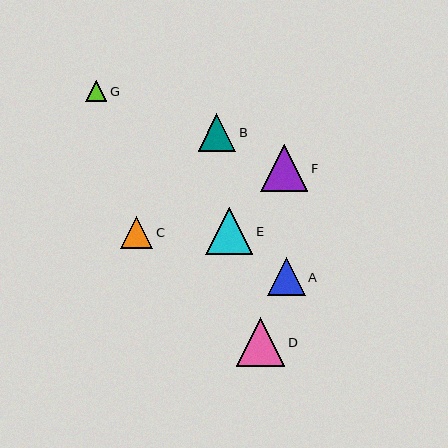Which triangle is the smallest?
Triangle G is the smallest with a size of approximately 21 pixels.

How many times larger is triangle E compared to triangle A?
Triangle E is approximately 1.2 times the size of triangle A.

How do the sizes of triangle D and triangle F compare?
Triangle D and triangle F are approximately the same size.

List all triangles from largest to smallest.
From largest to smallest: D, E, F, A, B, C, G.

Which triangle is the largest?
Triangle D is the largest with a size of approximately 49 pixels.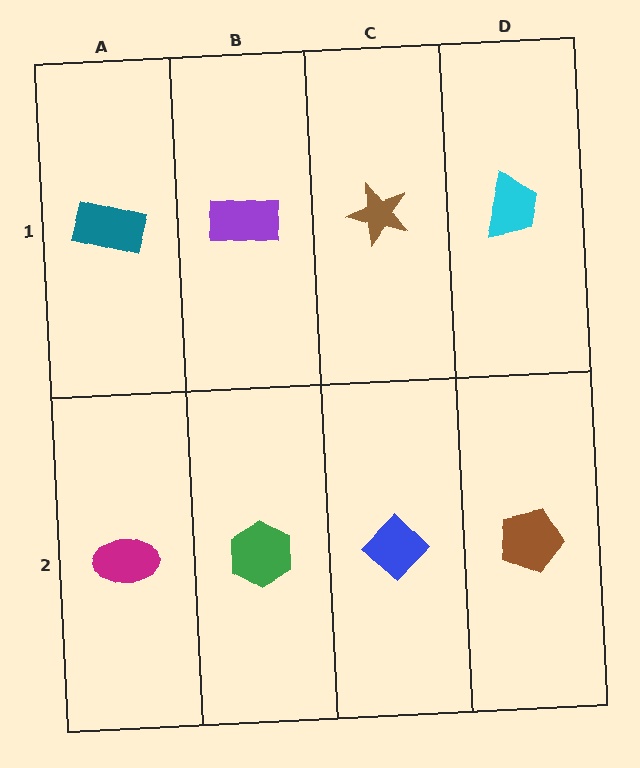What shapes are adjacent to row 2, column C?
A brown star (row 1, column C), a green hexagon (row 2, column B), a brown pentagon (row 2, column D).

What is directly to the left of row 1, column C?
A purple rectangle.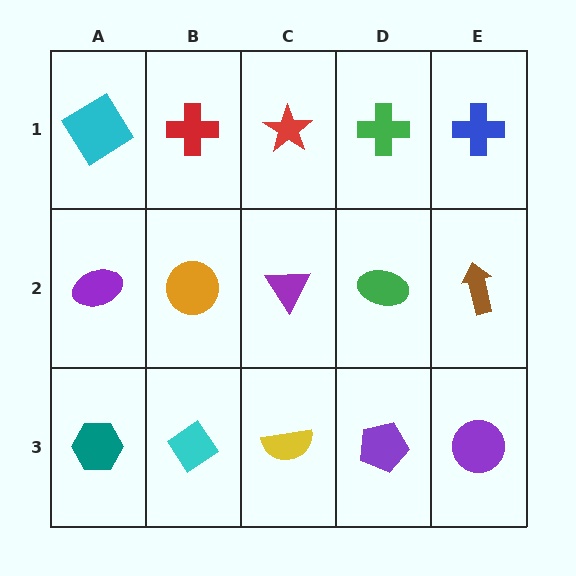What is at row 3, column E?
A purple circle.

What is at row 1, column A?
A cyan diamond.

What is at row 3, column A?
A teal hexagon.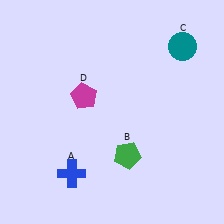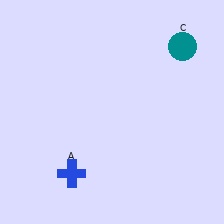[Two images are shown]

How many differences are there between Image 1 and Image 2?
There are 2 differences between the two images.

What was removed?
The magenta pentagon (D), the green pentagon (B) were removed in Image 2.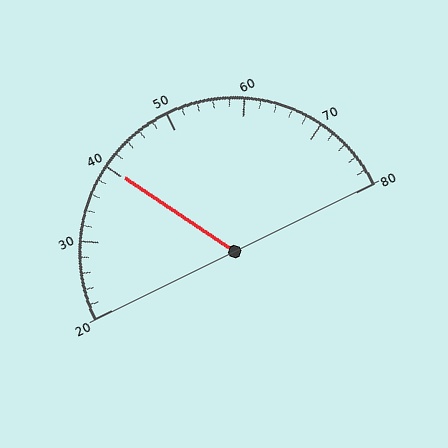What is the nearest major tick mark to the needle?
The nearest major tick mark is 40.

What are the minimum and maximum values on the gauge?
The gauge ranges from 20 to 80.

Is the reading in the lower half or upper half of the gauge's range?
The reading is in the lower half of the range (20 to 80).